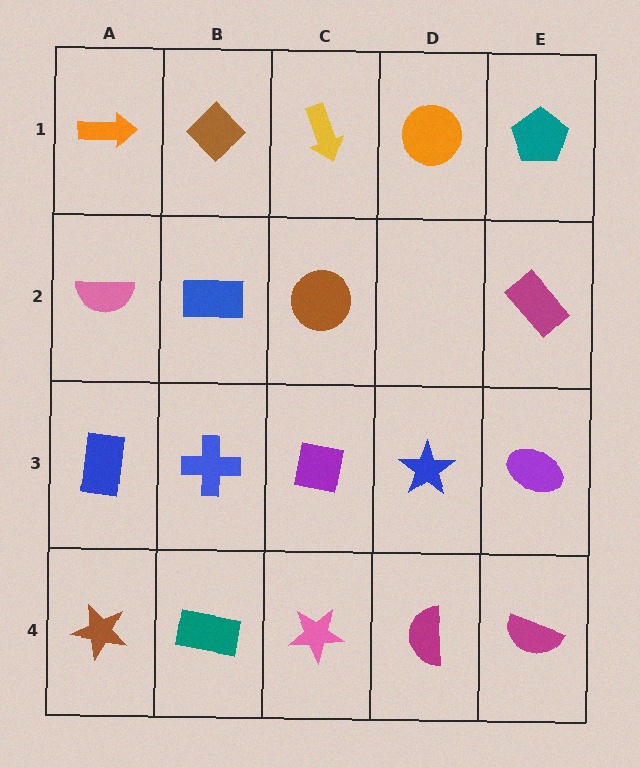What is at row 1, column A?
An orange arrow.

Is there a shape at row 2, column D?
No, that cell is empty.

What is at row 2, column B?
A blue rectangle.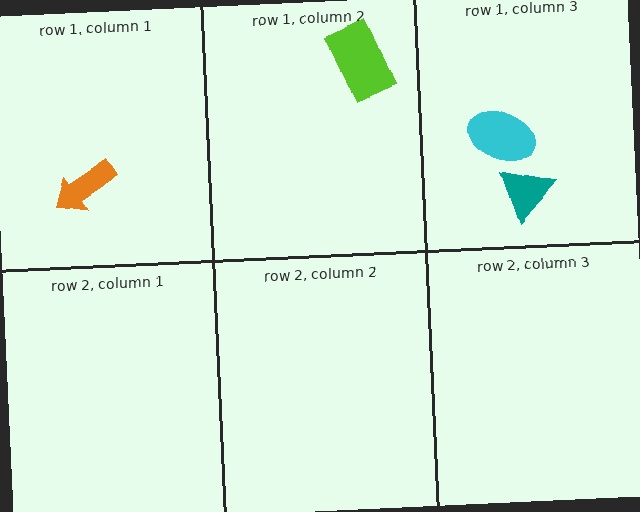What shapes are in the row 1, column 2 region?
The lime rectangle.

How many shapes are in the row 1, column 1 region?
1.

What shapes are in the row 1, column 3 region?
The teal triangle, the cyan ellipse.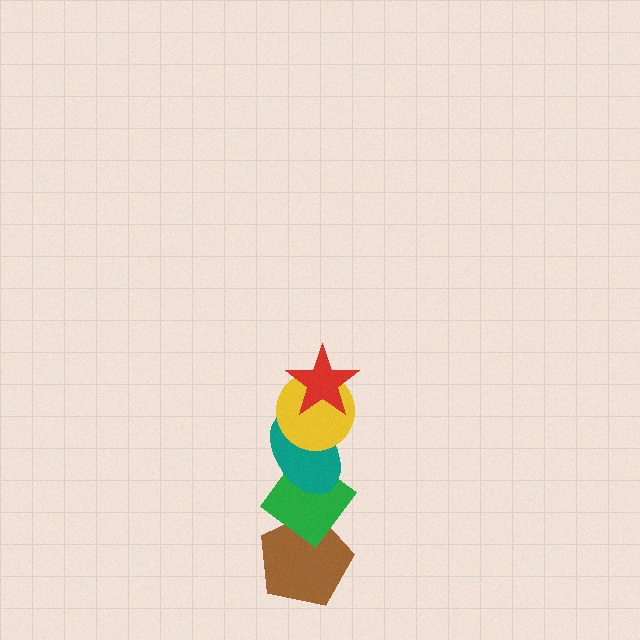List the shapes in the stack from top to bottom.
From top to bottom: the red star, the yellow circle, the teal ellipse, the green diamond, the brown pentagon.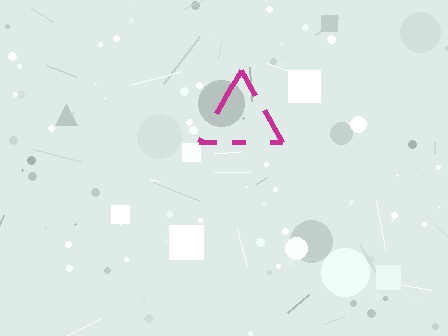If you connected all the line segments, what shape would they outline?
They would outline a triangle.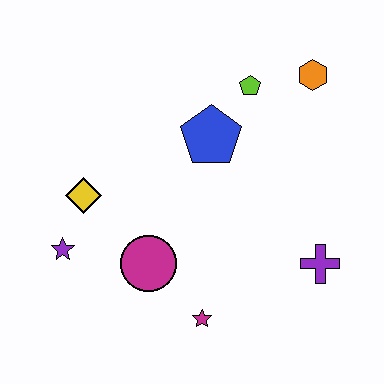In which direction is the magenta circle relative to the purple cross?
The magenta circle is to the left of the purple cross.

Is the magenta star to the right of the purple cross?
No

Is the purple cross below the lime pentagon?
Yes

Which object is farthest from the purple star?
The orange hexagon is farthest from the purple star.